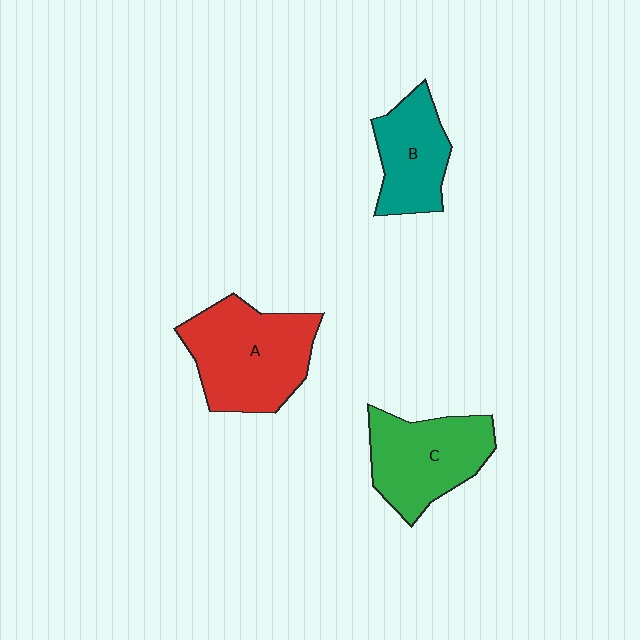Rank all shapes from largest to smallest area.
From largest to smallest: A (red), C (green), B (teal).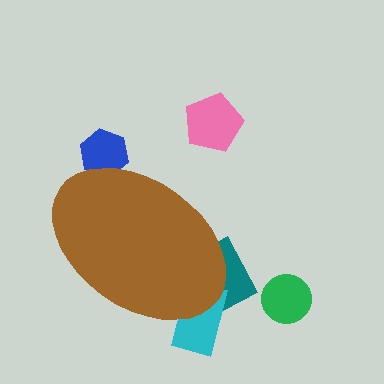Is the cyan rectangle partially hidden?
Yes, the cyan rectangle is partially hidden behind the brown ellipse.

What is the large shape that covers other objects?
A brown ellipse.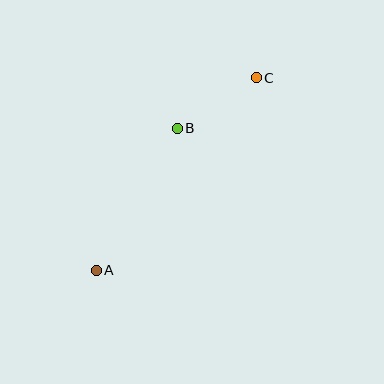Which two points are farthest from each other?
Points A and C are farthest from each other.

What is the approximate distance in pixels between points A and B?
The distance between A and B is approximately 164 pixels.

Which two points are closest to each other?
Points B and C are closest to each other.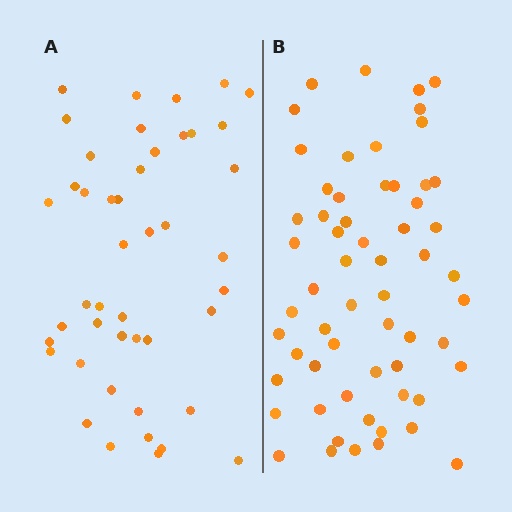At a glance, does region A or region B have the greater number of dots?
Region B (the right region) has more dots.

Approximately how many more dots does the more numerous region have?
Region B has approximately 15 more dots than region A.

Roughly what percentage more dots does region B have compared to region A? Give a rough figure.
About 35% more.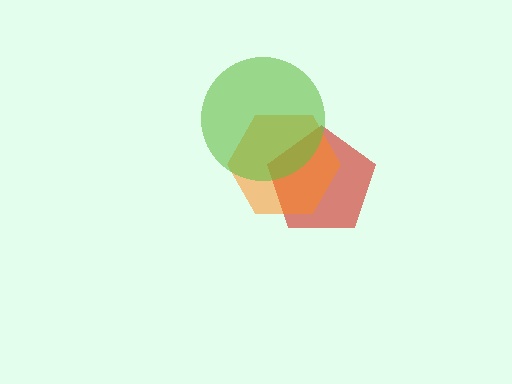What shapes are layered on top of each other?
The layered shapes are: a red pentagon, an orange hexagon, a lime circle.